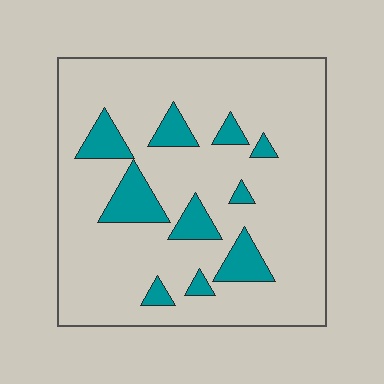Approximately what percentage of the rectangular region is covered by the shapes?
Approximately 15%.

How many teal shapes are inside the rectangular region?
10.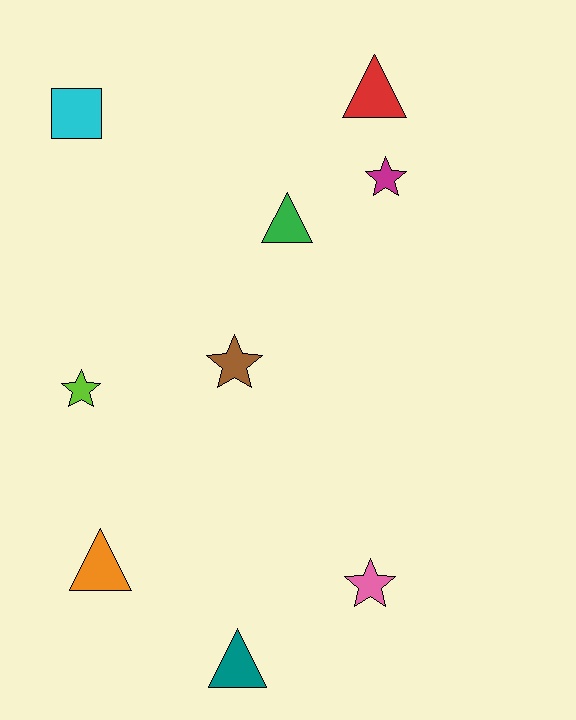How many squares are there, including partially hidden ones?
There is 1 square.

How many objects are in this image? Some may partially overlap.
There are 9 objects.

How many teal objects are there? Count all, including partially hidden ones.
There is 1 teal object.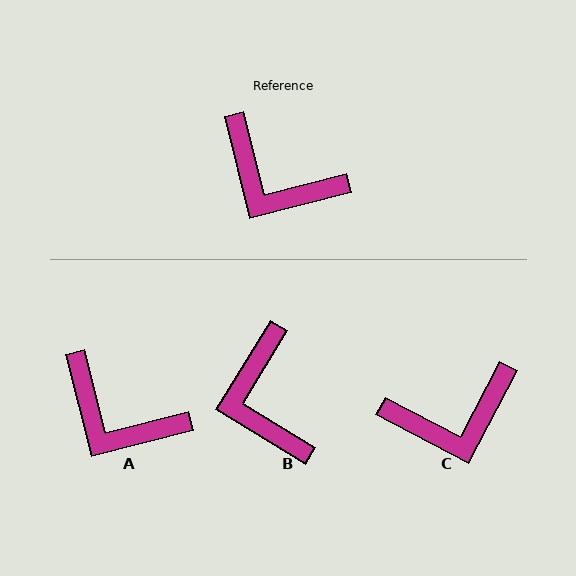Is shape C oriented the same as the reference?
No, it is off by about 48 degrees.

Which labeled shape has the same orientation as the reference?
A.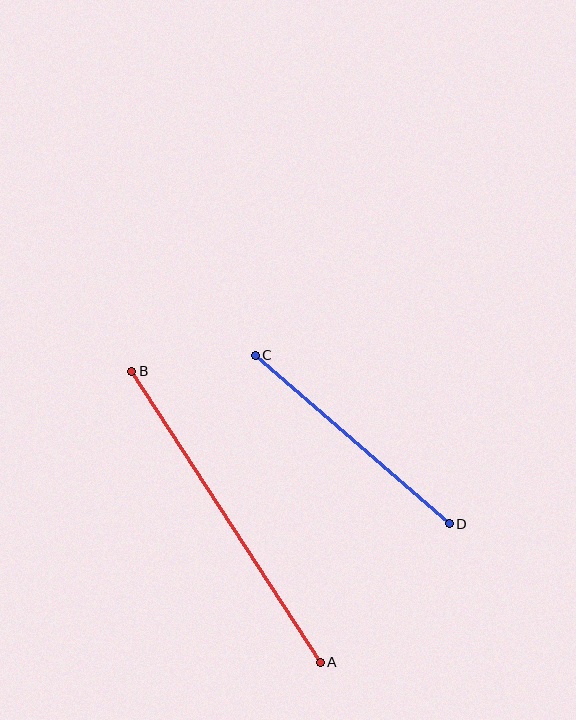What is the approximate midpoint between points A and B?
The midpoint is at approximately (226, 517) pixels.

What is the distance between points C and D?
The distance is approximately 257 pixels.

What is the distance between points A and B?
The distance is approximately 347 pixels.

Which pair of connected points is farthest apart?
Points A and B are farthest apart.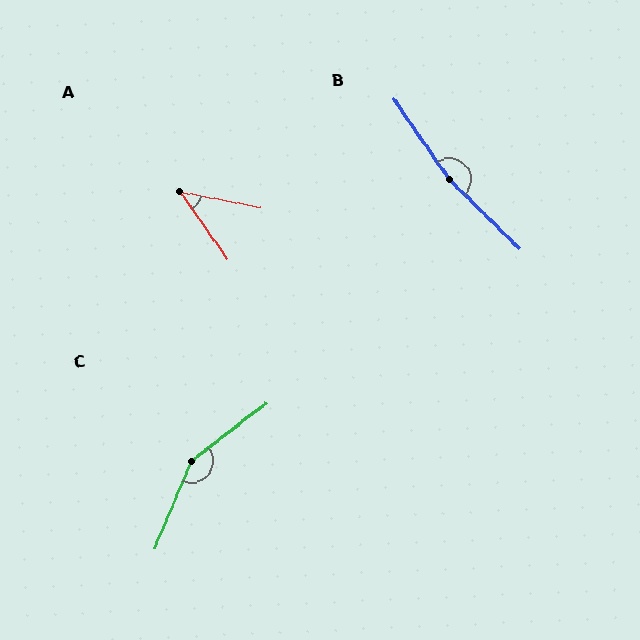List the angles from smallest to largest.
A (44°), C (150°), B (169°).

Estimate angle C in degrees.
Approximately 150 degrees.